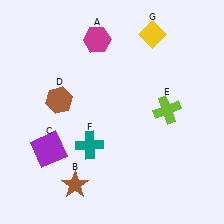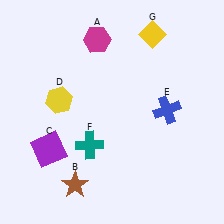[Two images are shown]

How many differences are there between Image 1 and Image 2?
There are 2 differences between the two images.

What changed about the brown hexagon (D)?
In Image 1, D is brown. In Image 2, it changed to yellow.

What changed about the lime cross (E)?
In Image 1, E is lime. In Image 2, it changed to blue.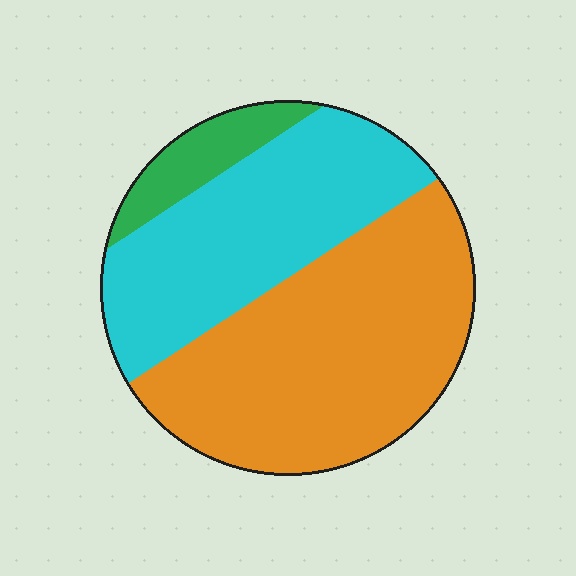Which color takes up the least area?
Green, at roughly 10%.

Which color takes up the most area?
Orange, at roughly 55%.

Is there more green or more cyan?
Cyan.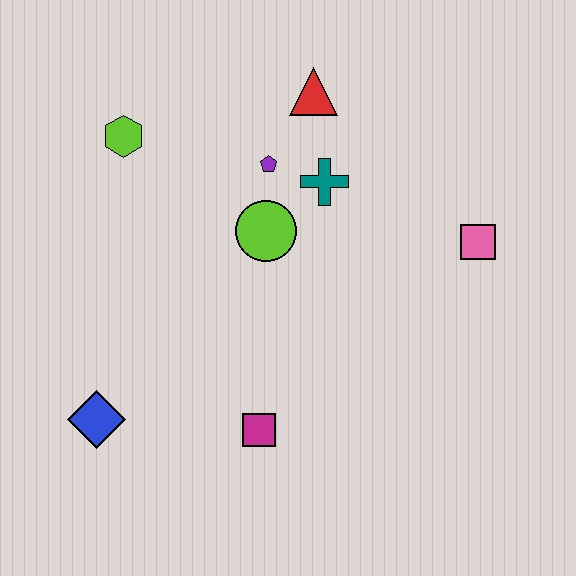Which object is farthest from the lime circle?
The blue diamond is farthest from the lime circle.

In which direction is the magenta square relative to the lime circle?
The magenta square is below the lime circle.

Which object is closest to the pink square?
The teal cross is closest to the pink square.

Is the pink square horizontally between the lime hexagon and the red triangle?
No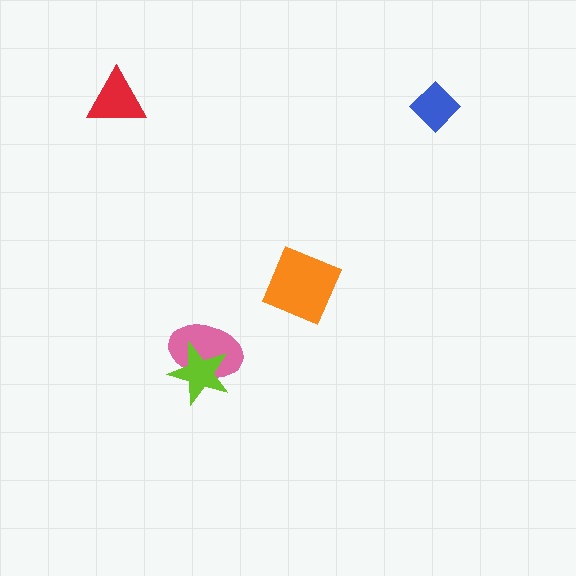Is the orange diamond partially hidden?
No, no other shape covers it.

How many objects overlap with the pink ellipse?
1 object overlaps with the pink ellipse.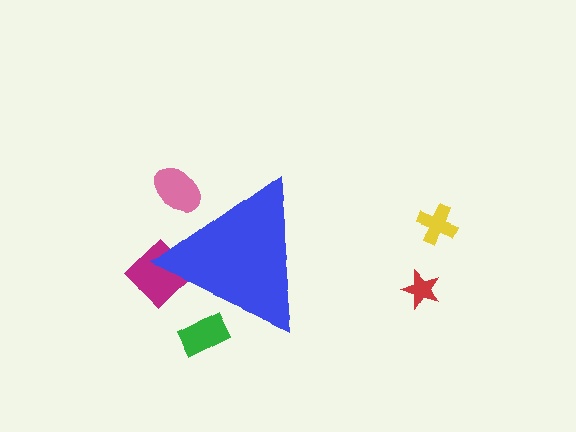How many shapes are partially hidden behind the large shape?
3 shapes are partially hidden.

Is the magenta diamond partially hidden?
Yes, the magenta diamond is partially hidden behind the blue triangle.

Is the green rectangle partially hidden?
Yes, the green rectangle is partially hidden behind the blue triangle.